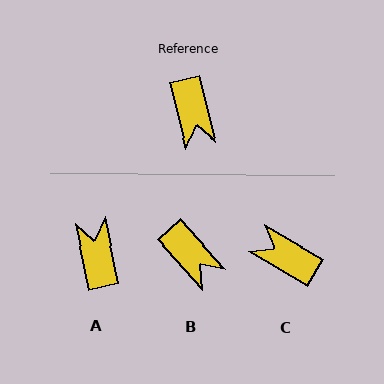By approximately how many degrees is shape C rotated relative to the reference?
Approximately 134 degrees clockwise.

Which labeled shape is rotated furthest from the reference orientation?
A, about 178 degrees away.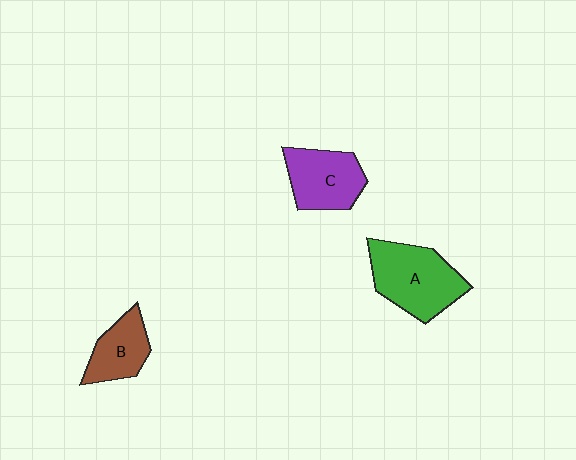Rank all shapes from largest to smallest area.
From largest to smallest: A (green), C (purple), B (brown).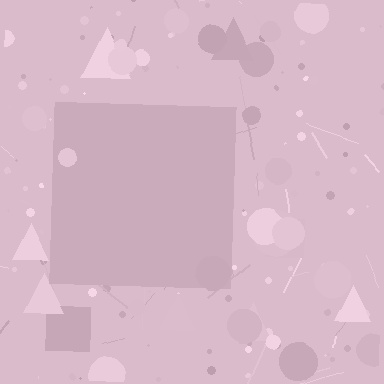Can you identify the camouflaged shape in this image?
The camouflaged shape is a square.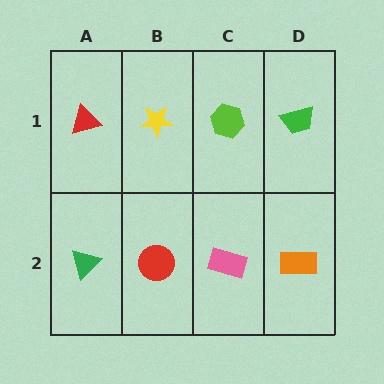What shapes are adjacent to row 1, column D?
An orange rectangle (row 2, column D), a lime hexagon (row 1, column C).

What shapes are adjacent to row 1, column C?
A pink rectangle (row 2, column C), a yellow star (row 1, column B), a green trapezoid (row 1, column D).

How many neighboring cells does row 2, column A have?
2.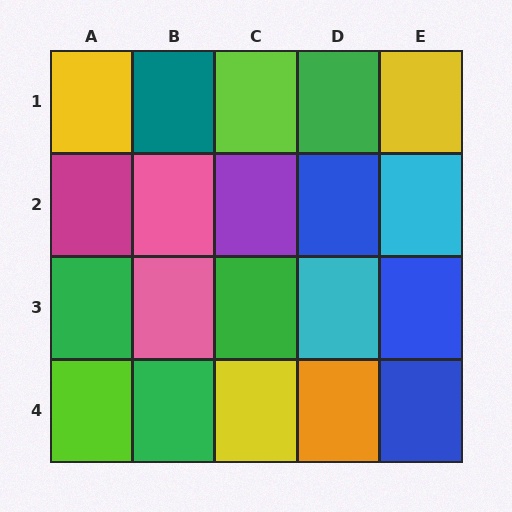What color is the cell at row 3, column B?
Pink.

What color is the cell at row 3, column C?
Green.